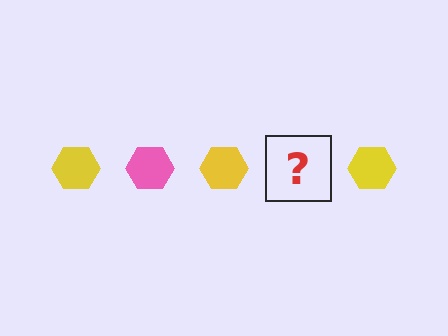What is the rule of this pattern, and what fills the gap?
The rule is that the pattern cycles through yellow, pink hexagons. The gap should be filled with a pink hexagon.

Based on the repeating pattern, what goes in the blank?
The blank should be a pink hexagon.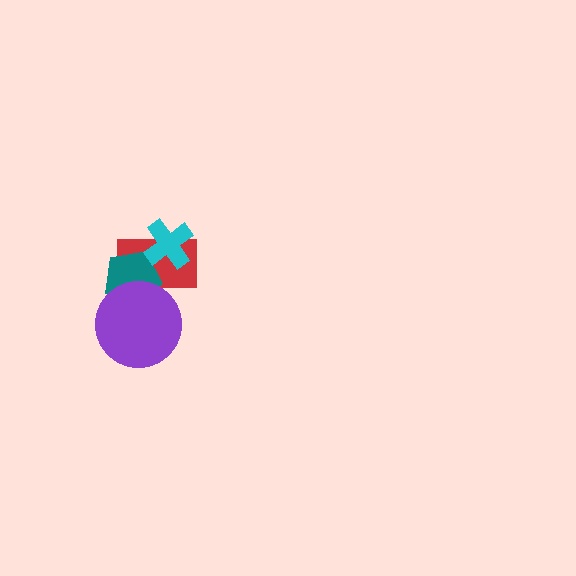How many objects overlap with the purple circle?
2 objects overlap with the purple circle.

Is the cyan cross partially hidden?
No, no other shape covers it.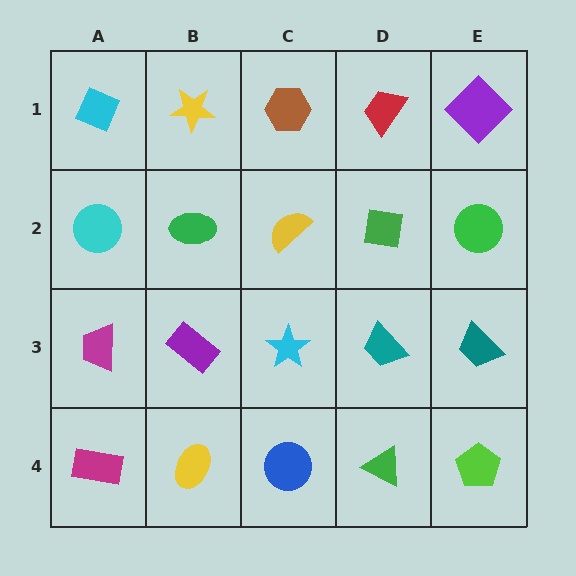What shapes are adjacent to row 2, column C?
A brown hexagon (row 1, column C), a cyan star (row 3, column C), a green ellipse (row 2, column B), a green square (row 2, column D).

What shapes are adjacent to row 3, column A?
A cyan circle (row 2, column A), a magenta rectangle (row 4, column A), a purple rectangle (row 3, column B).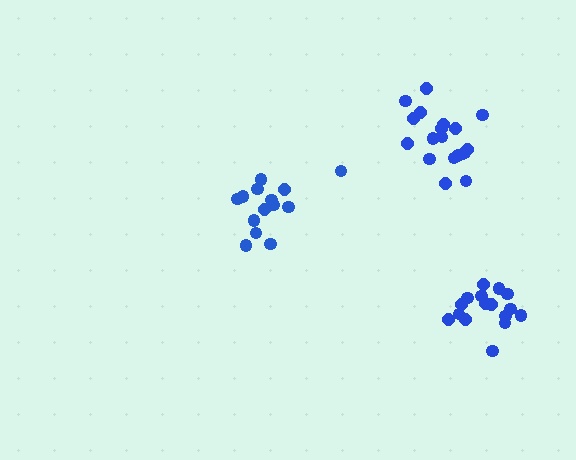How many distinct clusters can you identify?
There are 3 distinct clusters.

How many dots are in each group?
Group 1: 14 dots, Group 2: 19 dots, Group 3: 16 dots (49 total).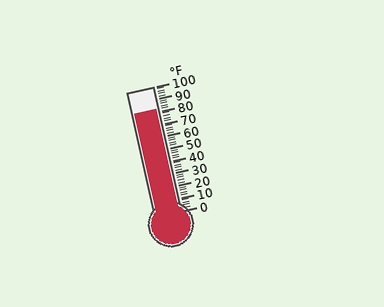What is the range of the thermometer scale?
The thermometer scale ranges from 0°F to 100°F.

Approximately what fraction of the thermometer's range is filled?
The thermometer is filled to approximately 80% of its range.